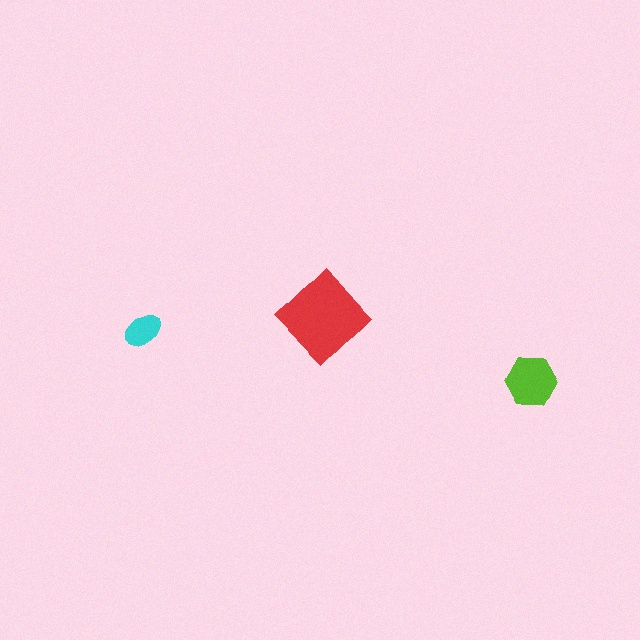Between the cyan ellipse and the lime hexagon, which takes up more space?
The lime hexagon.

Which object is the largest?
The red diamond.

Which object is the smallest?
The cyan ellipse.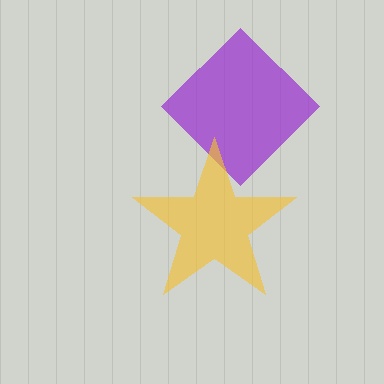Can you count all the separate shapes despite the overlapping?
Yes, there are 2 separate shapes.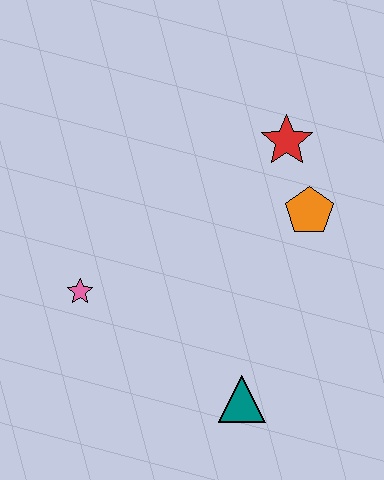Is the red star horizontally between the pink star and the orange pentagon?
Yes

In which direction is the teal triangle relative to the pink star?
The teal triangle is to the right of the pink star.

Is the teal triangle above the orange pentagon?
No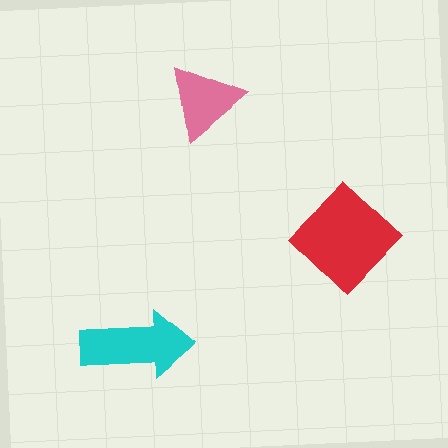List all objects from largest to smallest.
The red diamond, the cyan arrow, the pink triangle.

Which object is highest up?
The pink triangle is topmost.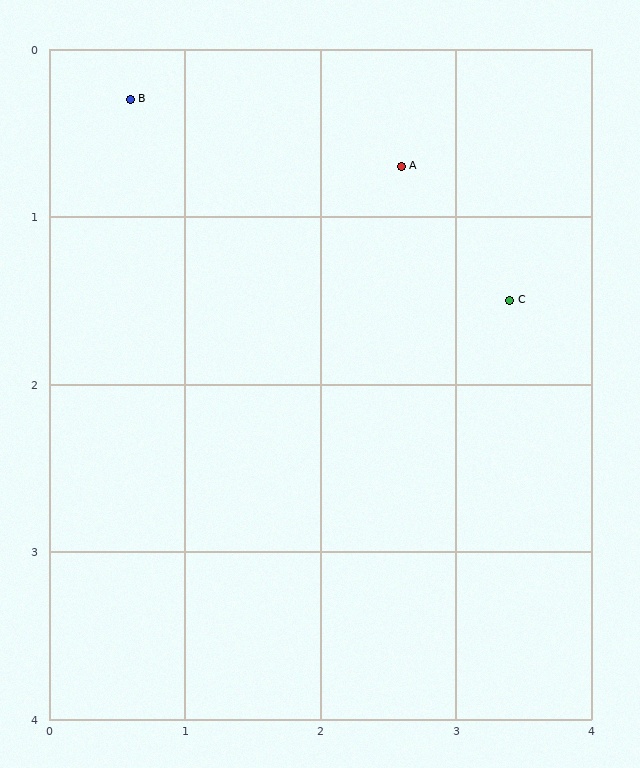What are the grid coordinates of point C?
Point C is at approximately (3.4, 1.5).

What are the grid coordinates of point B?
Point B is at approximately (0.6, 0.3).